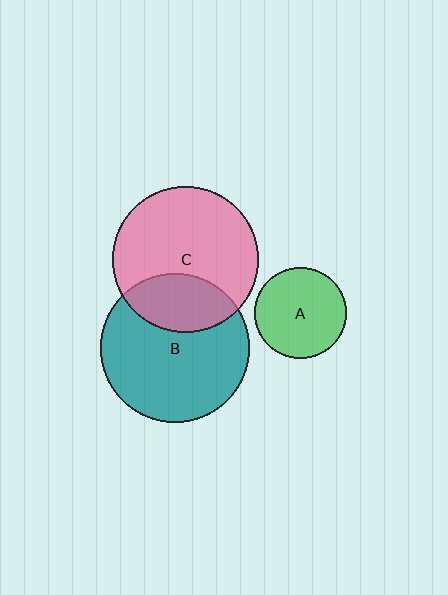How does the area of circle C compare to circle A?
Approximately 2.5 times.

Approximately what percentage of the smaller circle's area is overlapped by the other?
Approximately 30%.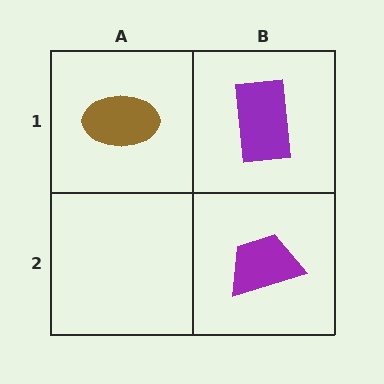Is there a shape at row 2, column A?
No, that cell is empty.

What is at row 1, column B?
A purple rectangle.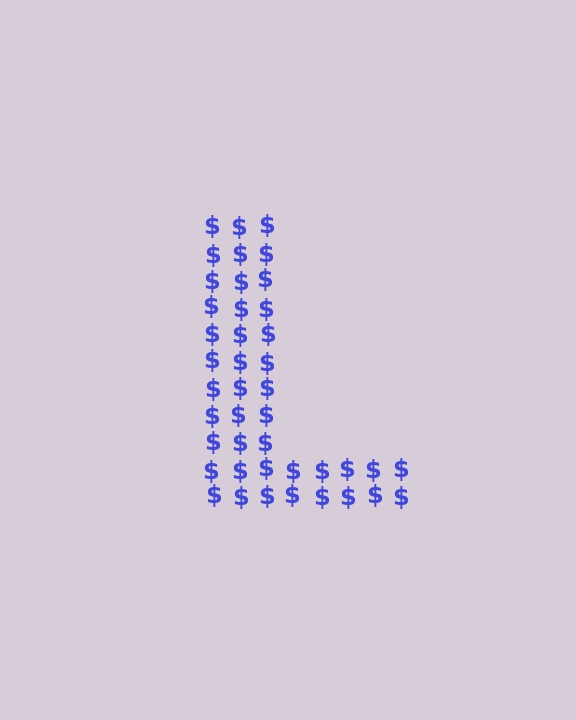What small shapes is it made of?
It is made of small dollar signs.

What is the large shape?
The large shape is the letter L.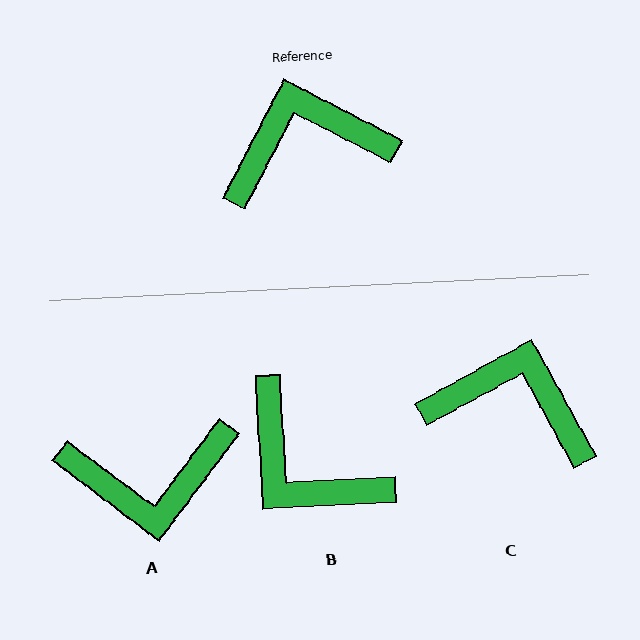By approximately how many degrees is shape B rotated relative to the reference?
Approximately 121 degrees counter-clockwise.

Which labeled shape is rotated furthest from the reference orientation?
A, about 171 degrees away.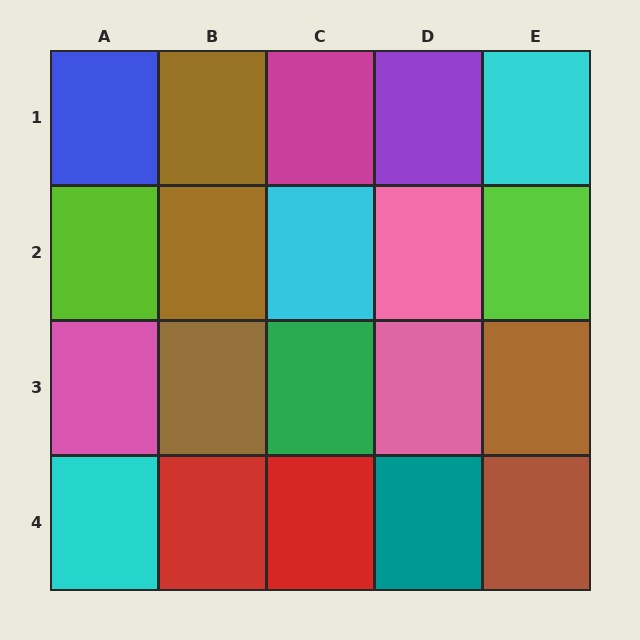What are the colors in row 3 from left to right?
Pink, brown, green, pink, brown.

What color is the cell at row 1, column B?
Brown.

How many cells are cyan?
3 cells are cyan.